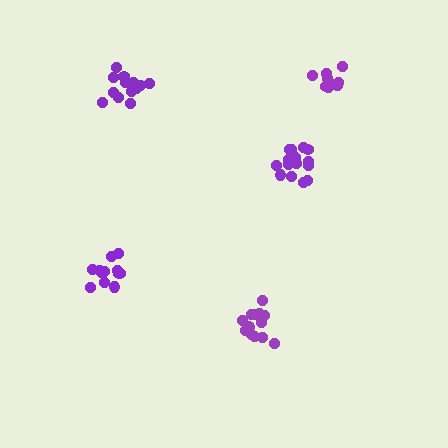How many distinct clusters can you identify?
There are 5 distinct clusters.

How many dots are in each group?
Group 1: 15 dots, Group 2: 12 dots, Group 3: 9 dots, Group 4: 14 dots, Group 5: 15 dots (65 total).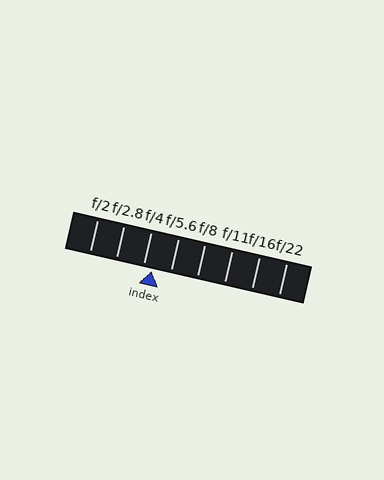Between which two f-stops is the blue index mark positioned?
The index mark is between f/4 and f/5.6.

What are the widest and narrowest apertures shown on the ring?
The widest aperture shown is f/2 and the narrowest is f/22.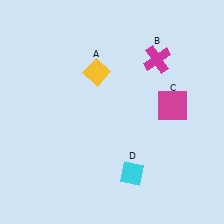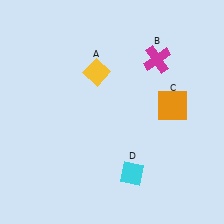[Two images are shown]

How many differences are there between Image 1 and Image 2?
There is 1 difference between the two images.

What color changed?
The square (C) changed from magenta in Image 1 to orange in Image 2.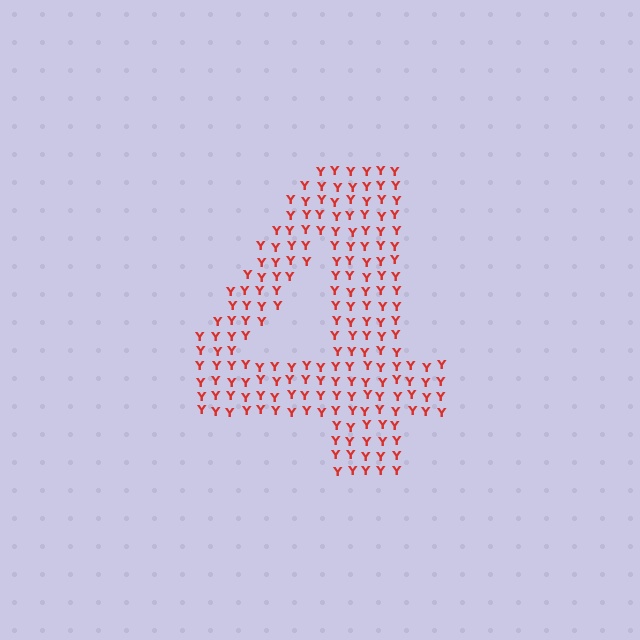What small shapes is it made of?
It is made of small letter Y's.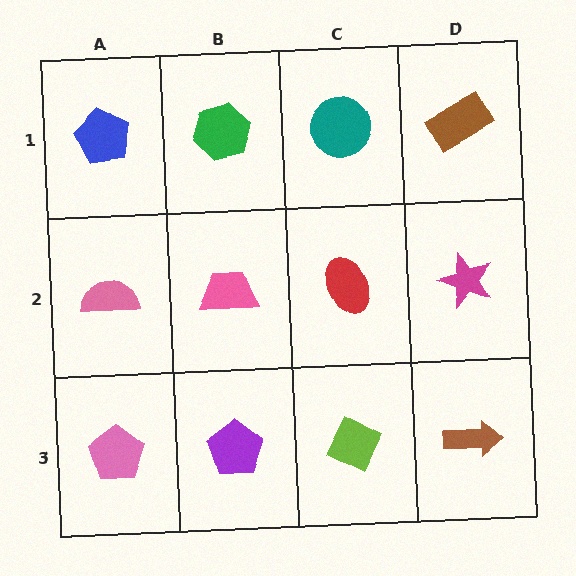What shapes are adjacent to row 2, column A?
A blue pentagon (row 1, column A), a pink pentagon (row 3, column A), a pink trapezoid (row 2, column B).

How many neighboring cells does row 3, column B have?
3.